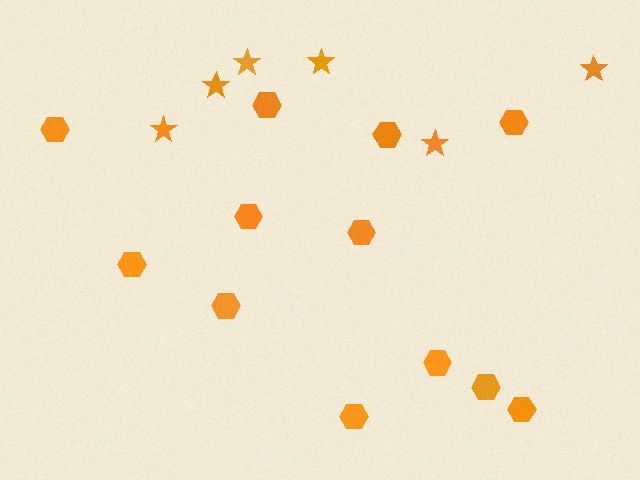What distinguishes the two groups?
There are 2 groups: one group of stars (6) and one group of hexagons (12).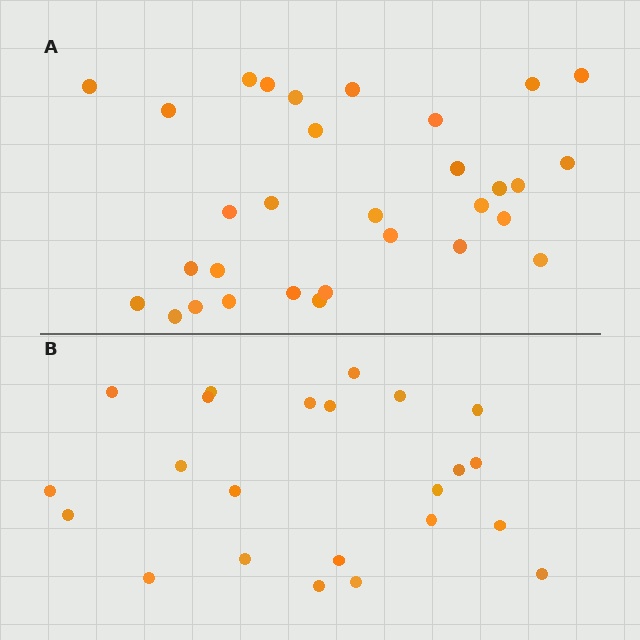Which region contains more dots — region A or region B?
Region A (the top region) has more dots.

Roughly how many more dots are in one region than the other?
Region A has roughly 8 or so more dots than region B.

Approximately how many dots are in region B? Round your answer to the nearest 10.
About 20 dots. (The exact count is 23, which rounds to 20.)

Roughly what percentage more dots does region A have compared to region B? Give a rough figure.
About 35% more.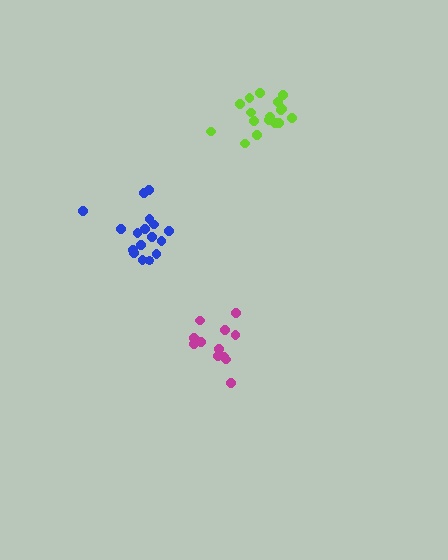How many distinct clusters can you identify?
There are 3 distinct clusters.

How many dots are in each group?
Group 1: 12 dots, Group 2: 17 dots, Group 3: 17 dots (46 total).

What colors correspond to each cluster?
The clusters are colored: magenta, blue, lime.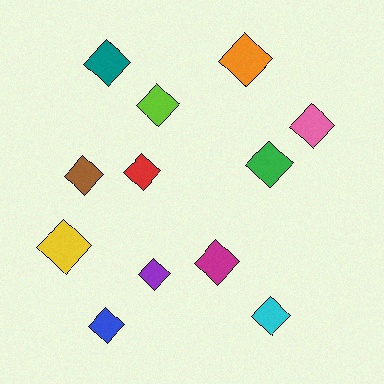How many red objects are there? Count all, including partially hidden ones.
There is 1 red object.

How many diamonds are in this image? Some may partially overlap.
There are 12 diamonds.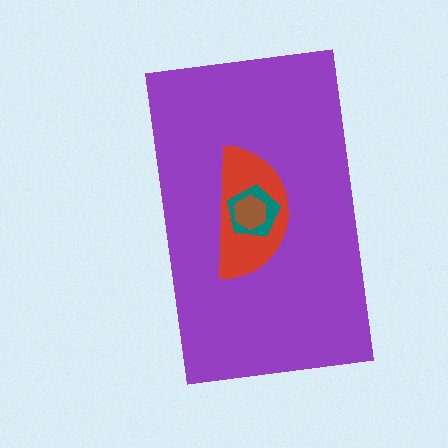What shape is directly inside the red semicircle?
The teal pentagon.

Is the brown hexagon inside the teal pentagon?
Yes.